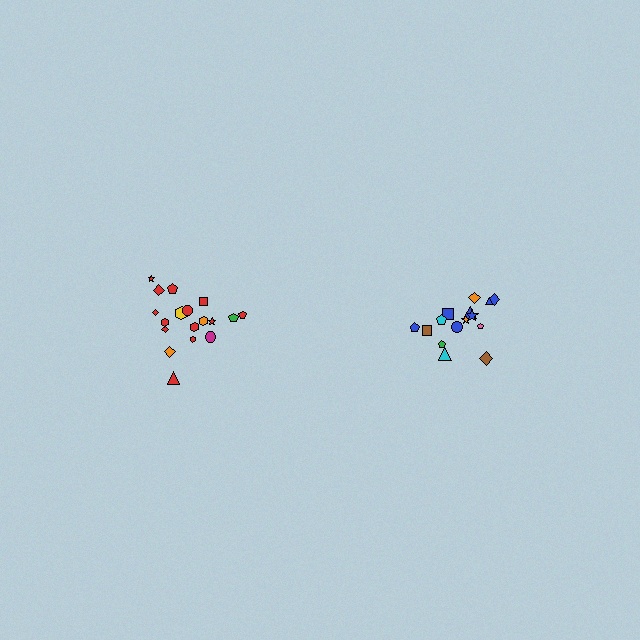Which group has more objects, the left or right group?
The left group.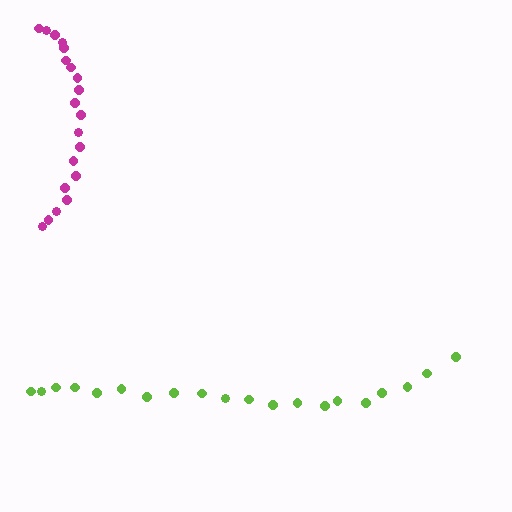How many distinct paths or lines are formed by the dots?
There are 2 distinct paths.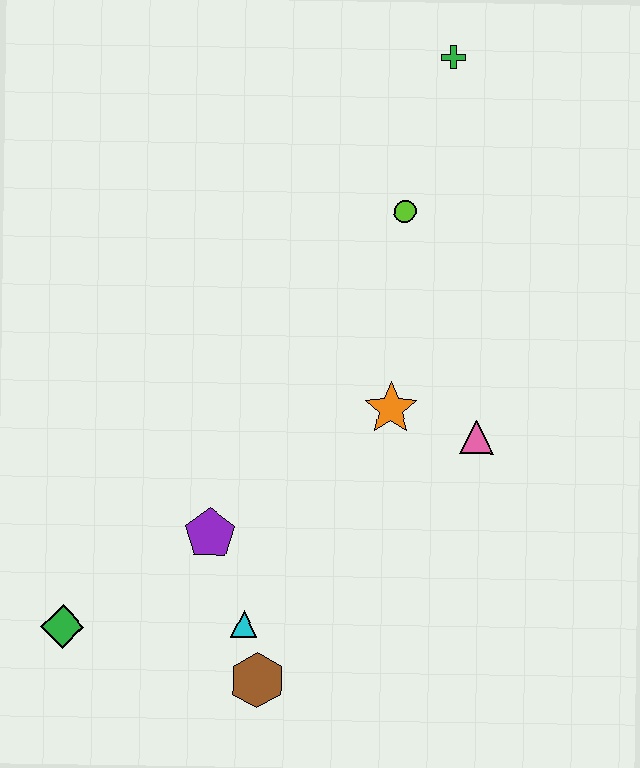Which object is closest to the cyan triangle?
The brown hexagon is closest to the cyan triangle.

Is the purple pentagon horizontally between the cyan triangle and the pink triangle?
No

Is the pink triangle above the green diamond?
Yes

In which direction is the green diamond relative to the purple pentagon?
The green diamond is to the left of the purple pentagon.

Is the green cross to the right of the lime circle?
Yes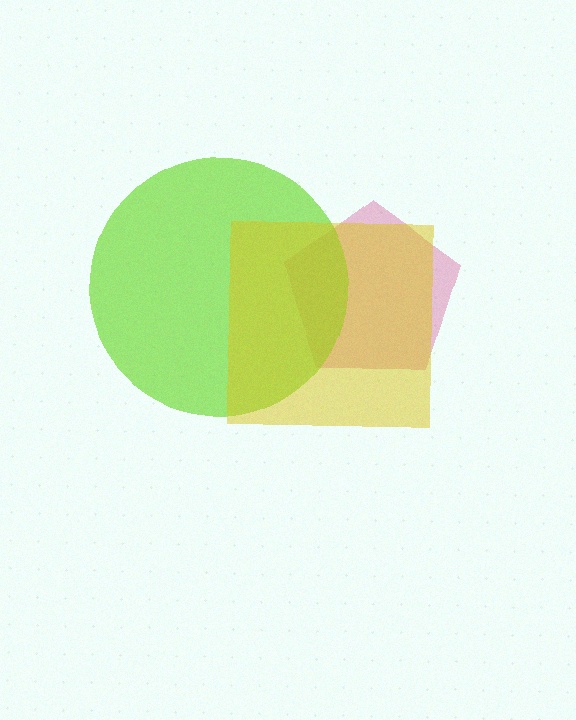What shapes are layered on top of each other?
The layered shapes are: a pink pentagon, a lime circle, a yellow square.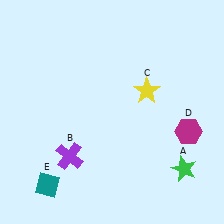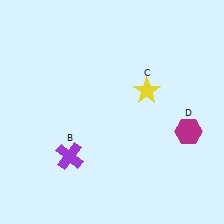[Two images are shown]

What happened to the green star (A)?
The green star (A) was removed in Image 2. It was in the bottom-right area of Image 1.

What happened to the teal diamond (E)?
The teal diamond (E) was removed in Image 2. It was in the bottom-left area of Image 1.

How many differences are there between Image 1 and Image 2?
There are 2 differences between the two images.